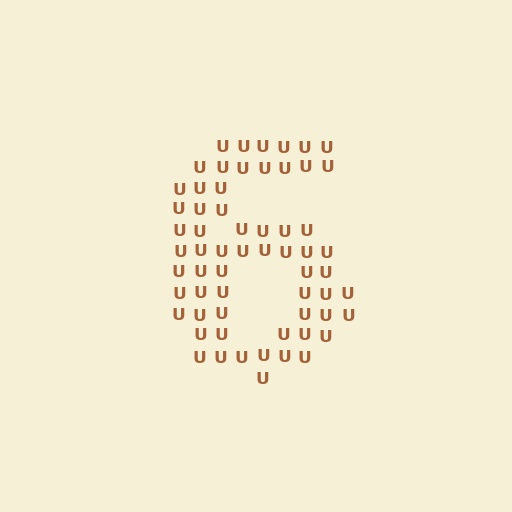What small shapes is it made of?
It is made of small letter U's.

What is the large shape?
The large shape is the digit 6.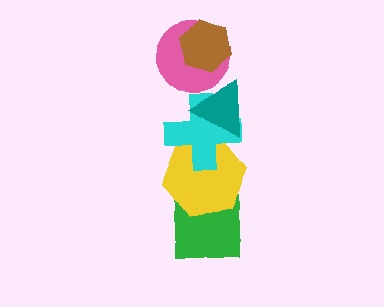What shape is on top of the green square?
The yellow hexagon is on top of the green square.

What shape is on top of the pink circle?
The brown hexagon is on top of the pink circle.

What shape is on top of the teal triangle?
The pink circle is on top of the teal triangle.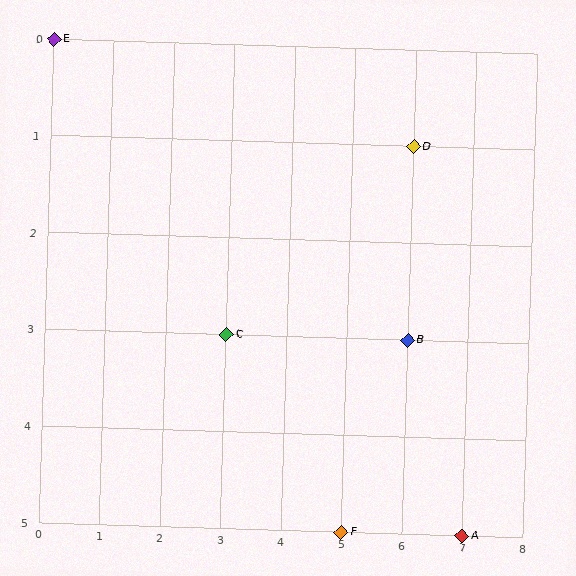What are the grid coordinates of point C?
Point C is at grid coordinates (3, 3).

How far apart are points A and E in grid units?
Points A and E are 7 columns and 5 rows apart (about 8.6 grid units diagonally).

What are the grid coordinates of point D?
Point D is at grid coordinates (6, 1).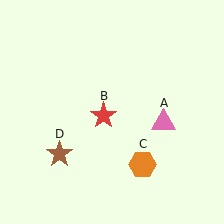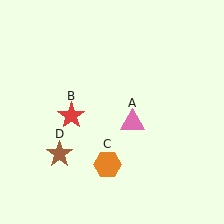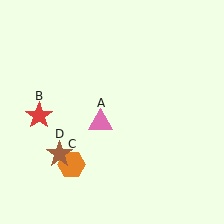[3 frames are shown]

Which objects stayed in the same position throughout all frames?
Brown star (object D) remained stationary.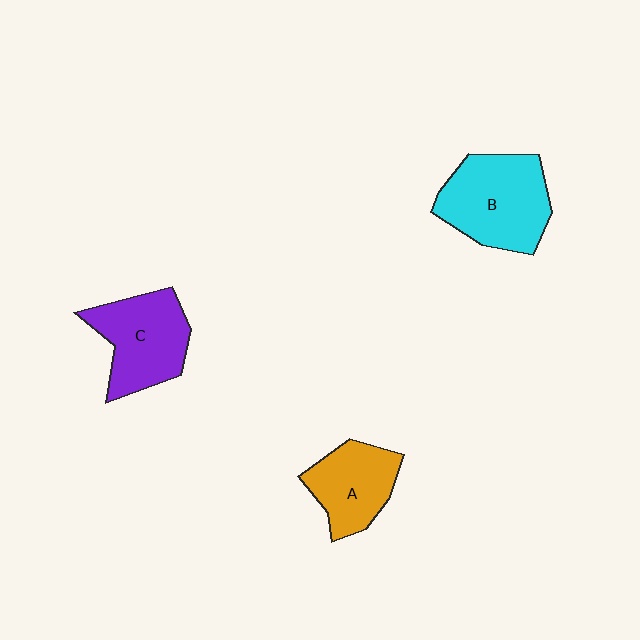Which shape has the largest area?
Shape B (cyan).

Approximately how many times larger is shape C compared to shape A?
Approximately 1.2 times.